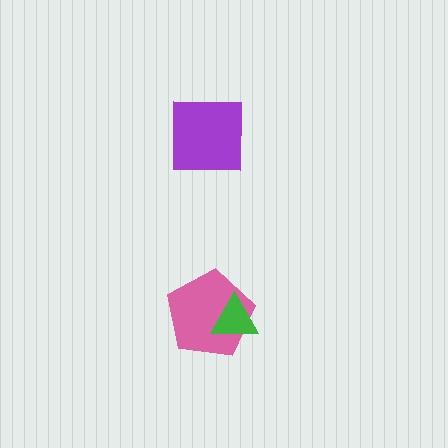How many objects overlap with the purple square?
0 objects overlap with the purple square.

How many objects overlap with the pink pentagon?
1 object overlaps with the pink pentagon.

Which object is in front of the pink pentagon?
The green triangle is in front of the pink pentagon.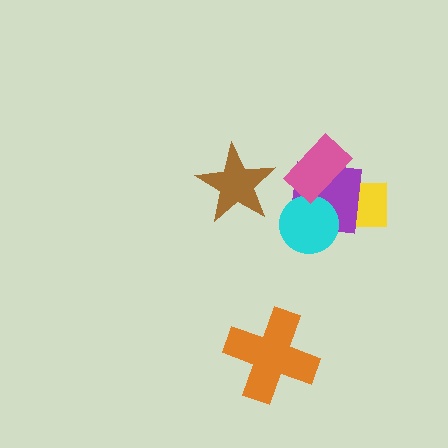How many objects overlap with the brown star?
0 objects overlap with the brown star.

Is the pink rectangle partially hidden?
No, no other shape covers it.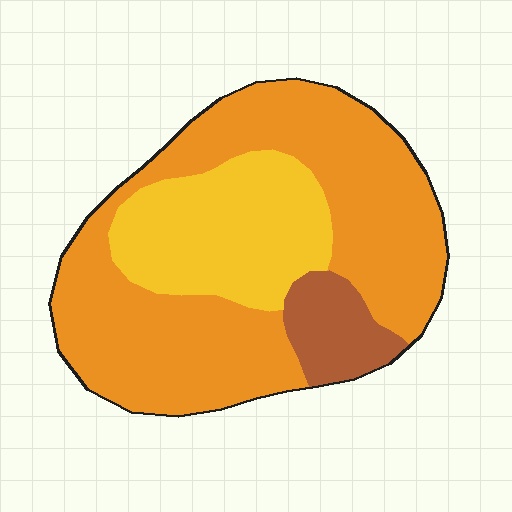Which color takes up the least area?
Brown, at roughly 10%.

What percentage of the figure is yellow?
Yellow takes up about one quarter (1/4) of the figure.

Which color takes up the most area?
Orange, at roughly 65%.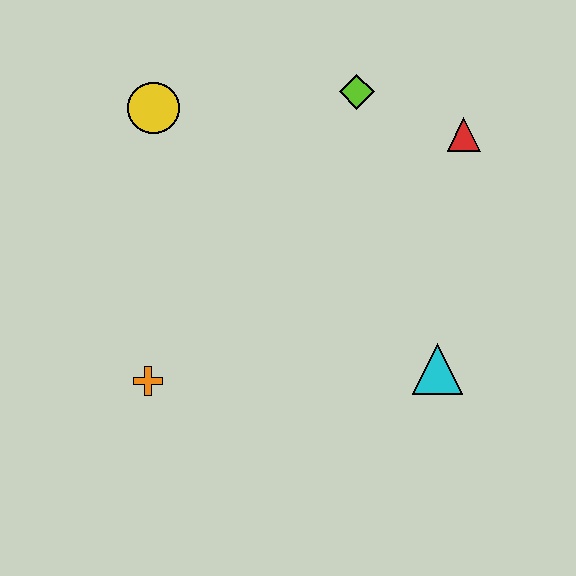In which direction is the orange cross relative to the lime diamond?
The orange cross is below the lime diamond.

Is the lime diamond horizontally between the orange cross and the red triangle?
Yes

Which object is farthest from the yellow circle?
The cyan triangle is farthest from the yellow circle.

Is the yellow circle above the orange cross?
Yes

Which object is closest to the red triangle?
The lime diamond is closest to the red triangle.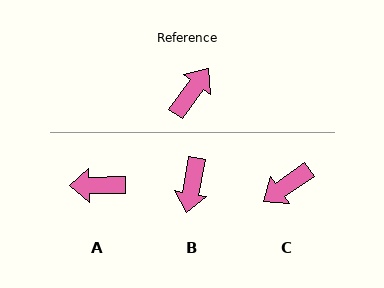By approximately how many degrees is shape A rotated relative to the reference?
Approximately 127 degrees counter-clockwise.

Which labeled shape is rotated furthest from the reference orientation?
C, about 161 degrees away.